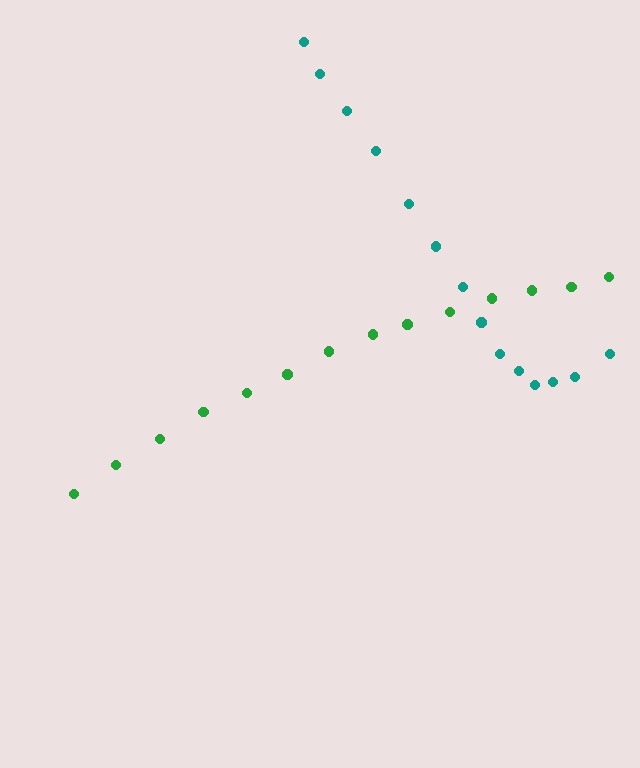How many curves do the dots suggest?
There are 2 distinct paths.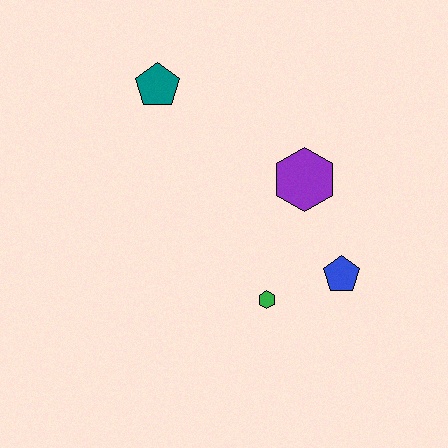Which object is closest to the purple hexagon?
The blue pentagon is closest to the purple hexagon.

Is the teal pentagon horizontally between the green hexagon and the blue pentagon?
No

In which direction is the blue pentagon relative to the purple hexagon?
The blue pentagon is below the purple hexagon.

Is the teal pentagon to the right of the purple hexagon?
No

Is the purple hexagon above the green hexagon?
Yes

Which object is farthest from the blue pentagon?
The teal pentagon is farthest from the blue pentagon.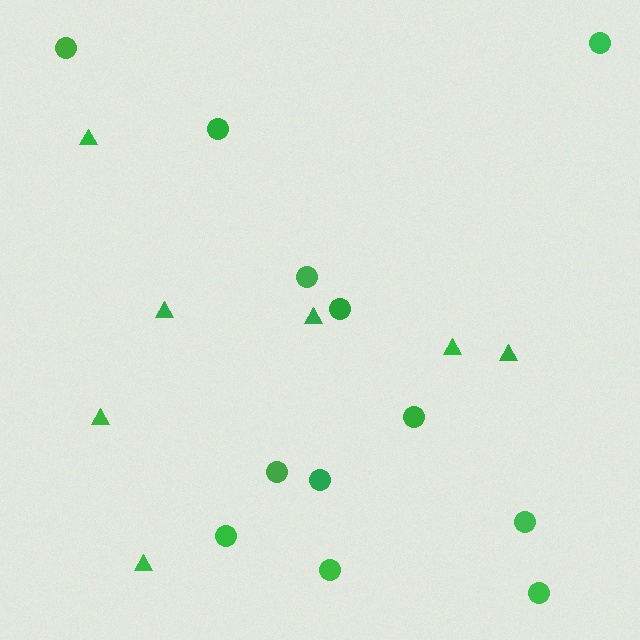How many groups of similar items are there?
There are 2 groups: one group of triangles (7) and one group of circles (12).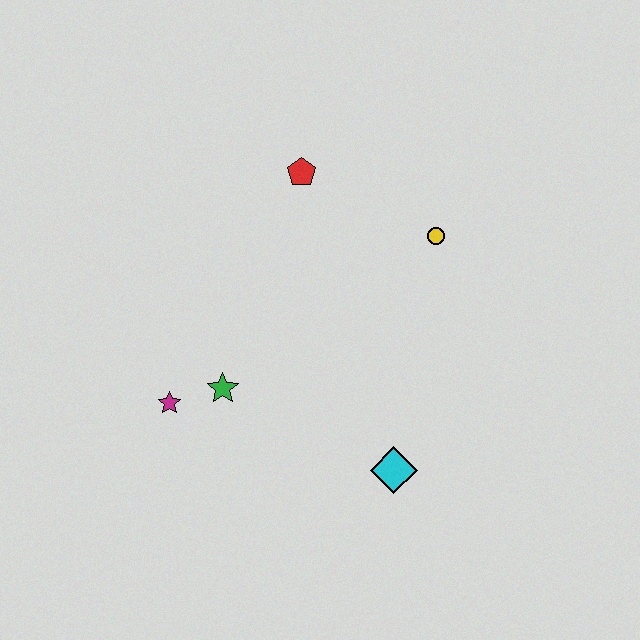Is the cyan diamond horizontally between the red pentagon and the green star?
No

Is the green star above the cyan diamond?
Yes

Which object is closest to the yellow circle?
The red pentagon is closest to the yellow circle.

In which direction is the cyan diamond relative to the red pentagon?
The cyan diamond is below the red pentagon.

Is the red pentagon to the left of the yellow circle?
Yes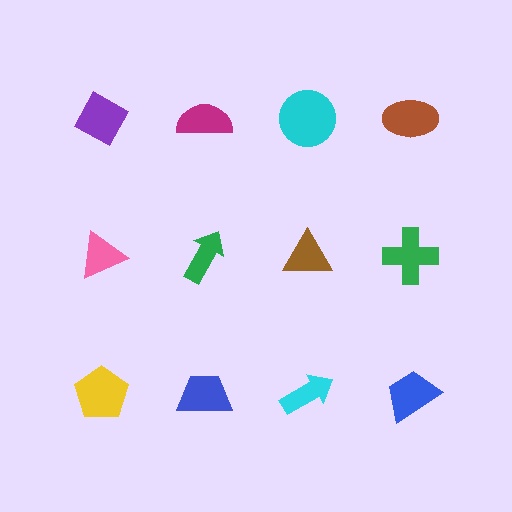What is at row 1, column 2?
A magenta semicircle.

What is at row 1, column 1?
A purple diamond.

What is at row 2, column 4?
A green cross.